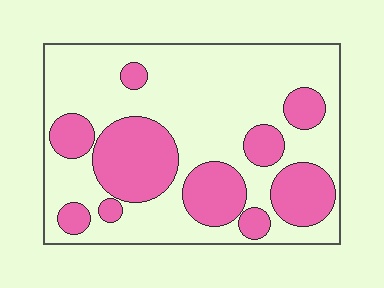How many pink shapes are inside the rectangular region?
10.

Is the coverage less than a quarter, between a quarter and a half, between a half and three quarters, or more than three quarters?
Between a quarter and a half.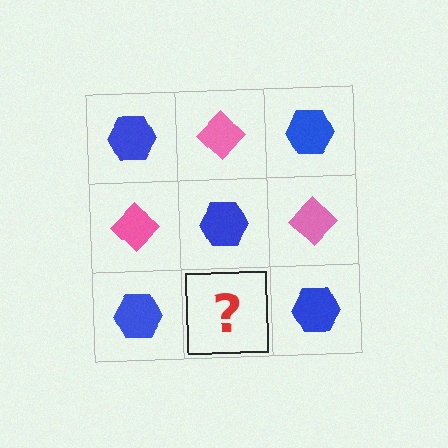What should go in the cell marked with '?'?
The missing cell should contain a pink diamond.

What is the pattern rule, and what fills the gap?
The rule is that it alternates blue hexagon and pink diamond in a checkerboard pattern. The gap should be filled with a pink diamond.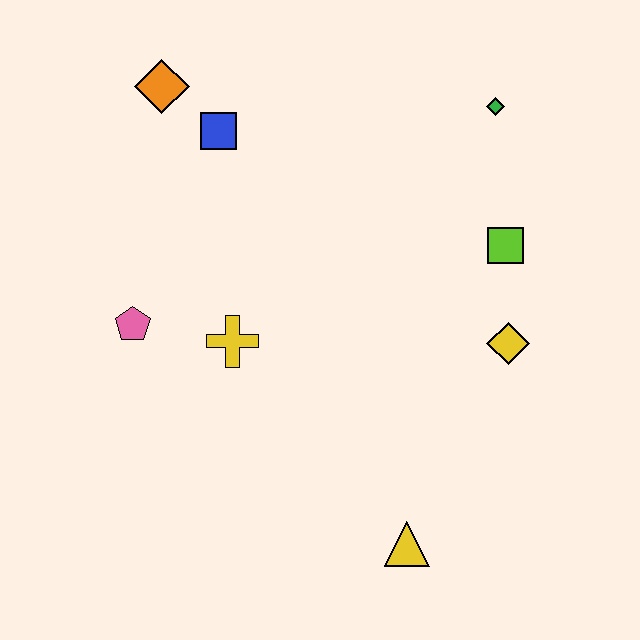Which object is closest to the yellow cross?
The pink pentagon is closest to the yellow cross.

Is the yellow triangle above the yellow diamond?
No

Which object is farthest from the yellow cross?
The green diamond is farthest from the yellow cross.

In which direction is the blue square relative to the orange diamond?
The blue square is to the right of the orange diamond.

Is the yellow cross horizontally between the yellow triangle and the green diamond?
No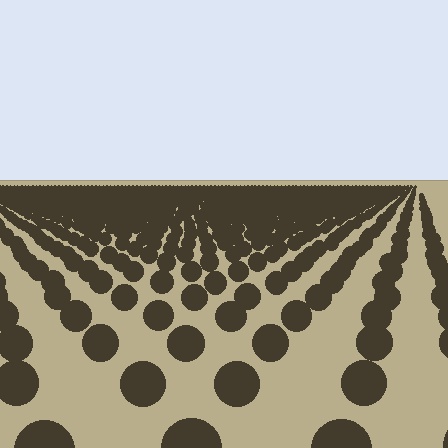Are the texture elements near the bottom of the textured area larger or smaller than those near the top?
Larger. Near the bottom, elements are closer to the viewer and appear at a bigger on-screen size.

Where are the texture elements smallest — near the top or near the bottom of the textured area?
Near the top.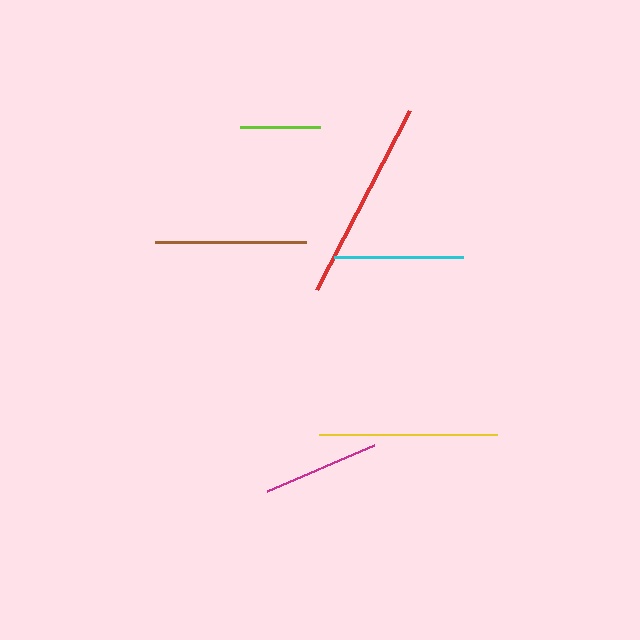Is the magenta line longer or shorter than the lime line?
The magenta line is longer than the lime line.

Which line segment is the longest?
The red line is the longest at approximately 202 pixels.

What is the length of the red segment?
The red segment is approximately 202 pixels long.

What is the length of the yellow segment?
The yellow segment is approximately 178 pixels long.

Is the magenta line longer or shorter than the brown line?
The brown line is longer than the magenta line.